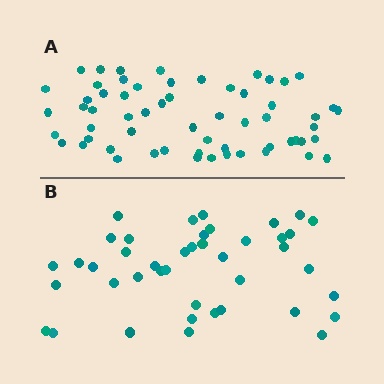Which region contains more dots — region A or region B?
Region A (the top region) has more dots.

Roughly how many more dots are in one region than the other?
Region A has approximately 20 more dots than region B.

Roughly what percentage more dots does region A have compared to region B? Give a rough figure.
About 45% more.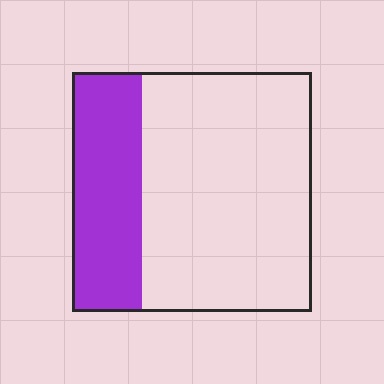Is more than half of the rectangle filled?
No.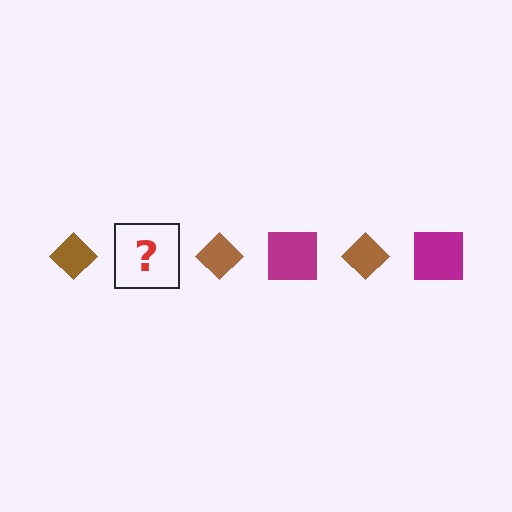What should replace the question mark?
The question mark should be replaced with a magenta square.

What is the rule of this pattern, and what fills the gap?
The rule is that the pattern alternates between brown diamond and magenta square. The gap should be filled with a magenta square.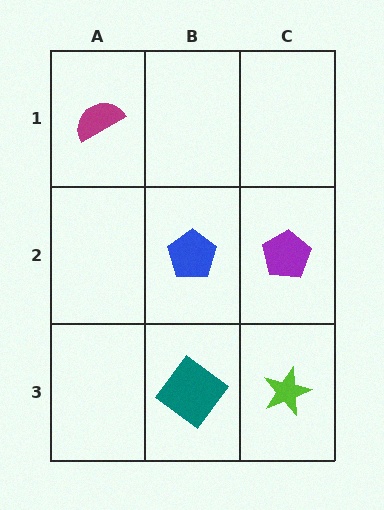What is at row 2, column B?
A blue pentagon.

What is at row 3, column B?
A teal diamond.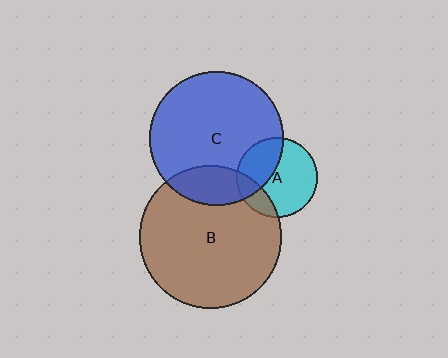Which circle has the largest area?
Circle B (brown).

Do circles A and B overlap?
Yes.